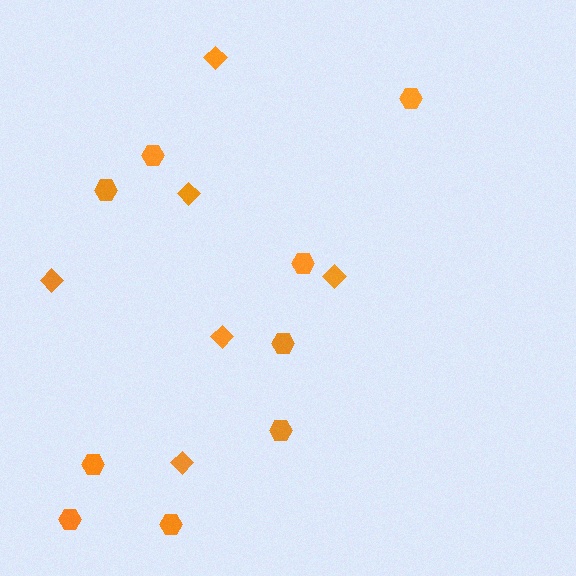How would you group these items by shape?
There are 2 groups: one group of diamonds (6) and one group of hexagons (9).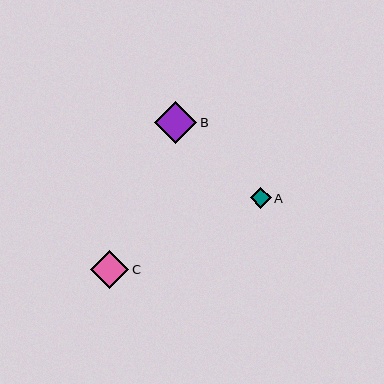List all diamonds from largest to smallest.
From largest to smallest: B, C, A.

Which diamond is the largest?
Diamond B is the largest with a size of approximately 42 pixels.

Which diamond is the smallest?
Diamond A is the smallest with a size of approximately 21 pixels.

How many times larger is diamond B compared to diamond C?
Diamond B is approximately 1.1 times the size of diamond C.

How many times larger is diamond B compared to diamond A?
Diamond B is approximately 2.0 times the size of diamond A.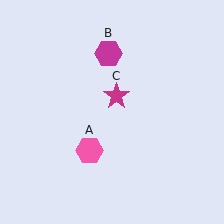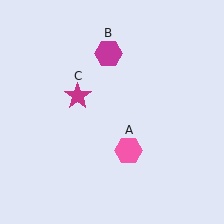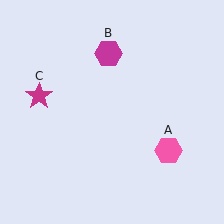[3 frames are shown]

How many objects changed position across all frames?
2 objects changed position: pink hexagon (object A), magenta star (object C).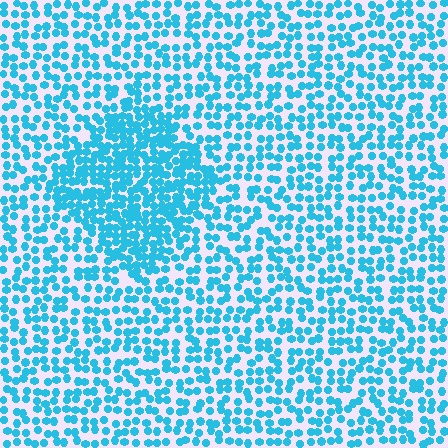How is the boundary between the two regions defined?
The boundary is defined by a change in element density (approximately 1.9x ratio). All elements are the same color, size, and shape.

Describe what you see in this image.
The image contains small cyan elements arranged at two different densities. A diamond-shaped region is visible where the elements are more densely packed than the surrounding area.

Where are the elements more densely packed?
The elements are more densely packed inside the diamond boundary.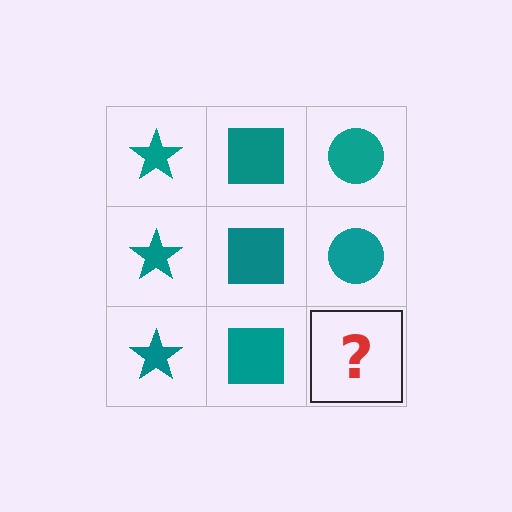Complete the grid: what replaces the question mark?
The question mark should be replaced with a teal circle.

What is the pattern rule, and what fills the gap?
The rule is that each column has a consistent shape. The gap should be filled with a teal circle.